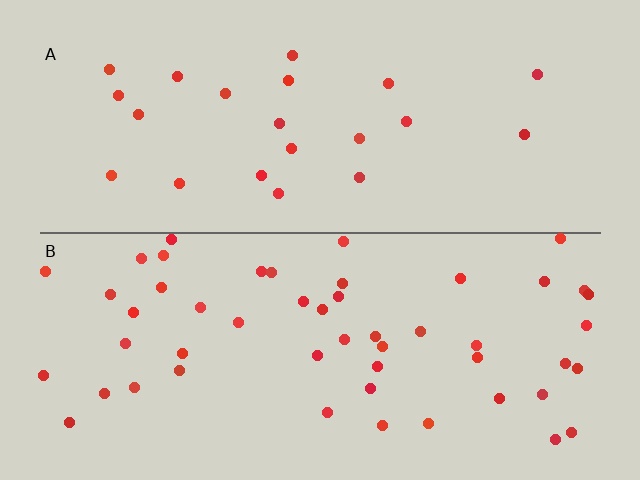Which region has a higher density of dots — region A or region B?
B (the bottom).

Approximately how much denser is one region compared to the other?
Approximately 2.3× — region B over region A.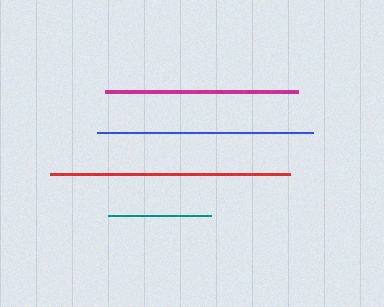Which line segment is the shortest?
The teal line is the shortest at approximately 103 pixels.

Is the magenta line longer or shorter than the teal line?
The magenta line is longer than the teal line.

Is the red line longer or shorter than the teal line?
The red line is longer than the teal line.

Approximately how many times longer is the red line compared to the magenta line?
The red line is approximately 1.2 times the length of the magenta line.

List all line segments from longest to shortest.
From longest to shortest: red, blue, magenta, teal.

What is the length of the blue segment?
The blue segment is approximately 216 pixels long.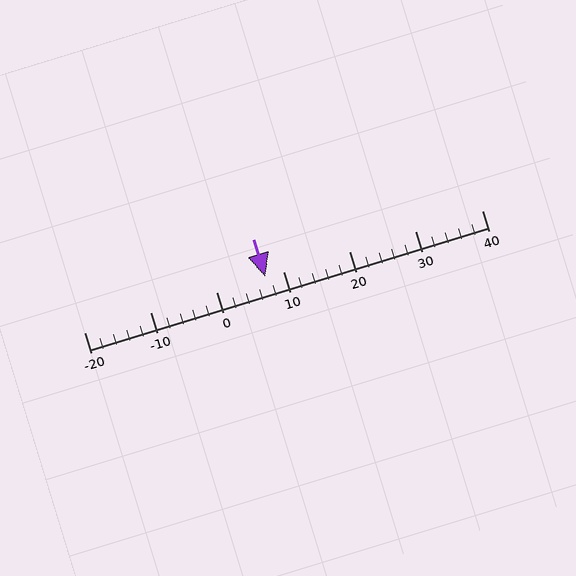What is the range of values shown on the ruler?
The ruler shows values from -20 to 40.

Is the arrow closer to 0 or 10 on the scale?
The arrow is closer to 10.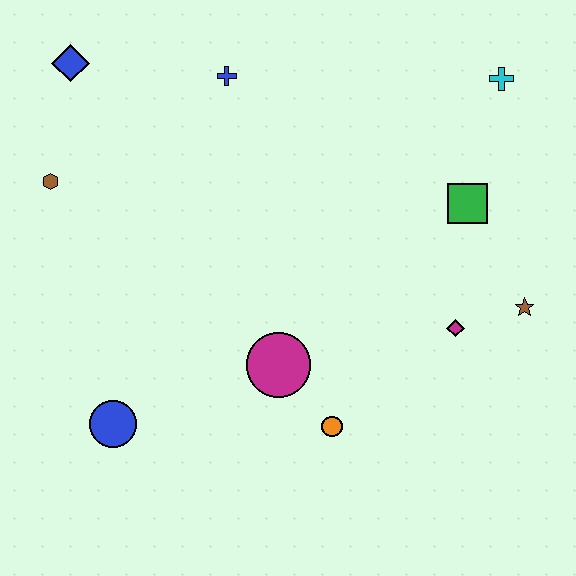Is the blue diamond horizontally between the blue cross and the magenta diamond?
No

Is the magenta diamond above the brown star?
No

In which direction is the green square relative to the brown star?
The green square is above the brown star.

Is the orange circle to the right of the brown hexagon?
Yes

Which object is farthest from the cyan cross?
The blue circle is farthest from the cyan cross.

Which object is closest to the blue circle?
The magenta circle is closest to the blue circle.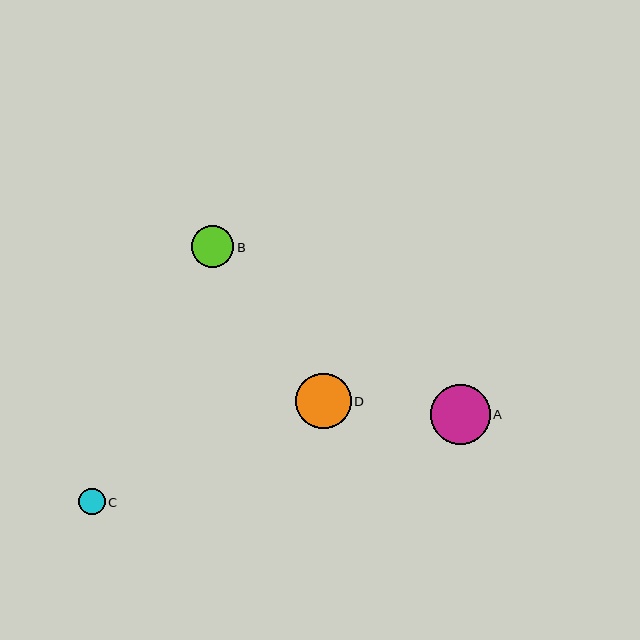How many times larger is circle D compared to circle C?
Circle D is approximately 2.1 times the size of circle C.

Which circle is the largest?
Circle A is the largest with a size of approximately 60 pixels.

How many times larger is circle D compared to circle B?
Circle D is approximately 1.3 times the size of circle B.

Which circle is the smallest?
Circle C is the smallest with a size of approximately 26 pixels.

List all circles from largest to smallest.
From largest to smallest: A, D, B, C.